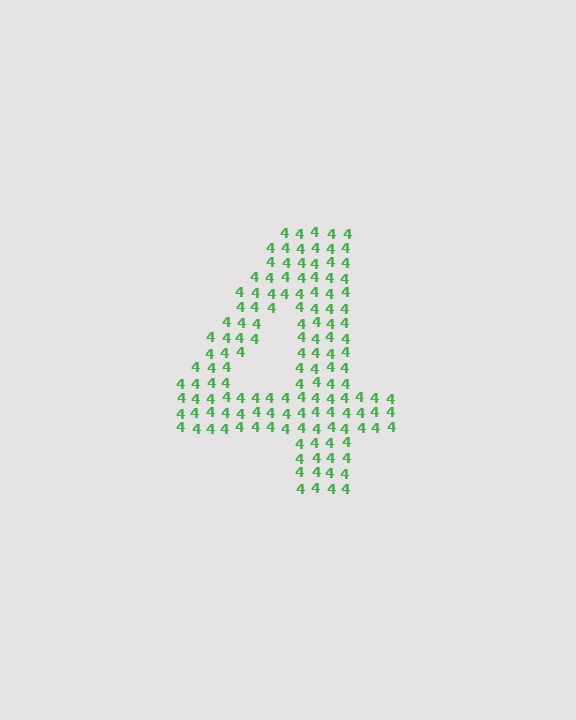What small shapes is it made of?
It is made of small digit 4's.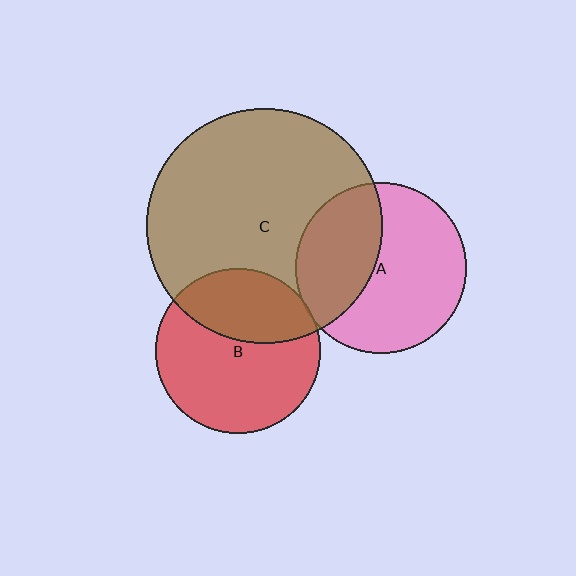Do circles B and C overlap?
Yes.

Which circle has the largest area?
Circle C (brown).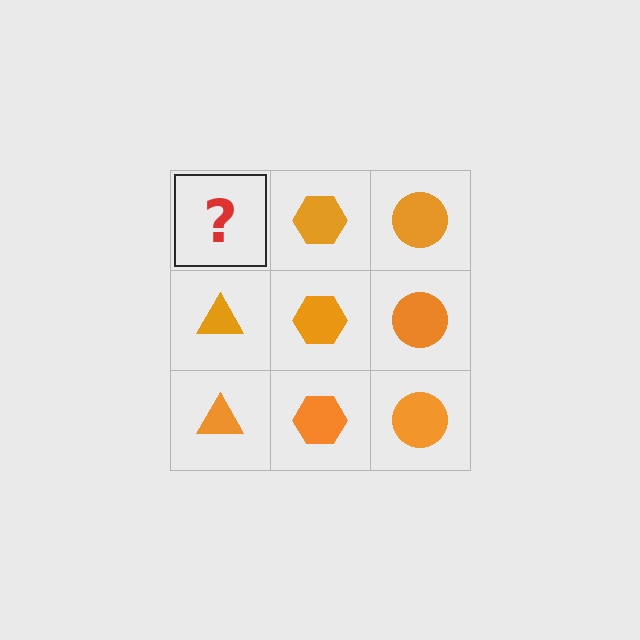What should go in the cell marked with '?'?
The missing cell should contain an orange triangle.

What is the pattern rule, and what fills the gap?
The rule is that each column has a consistent shape. The gap should be filled with an orange triangle.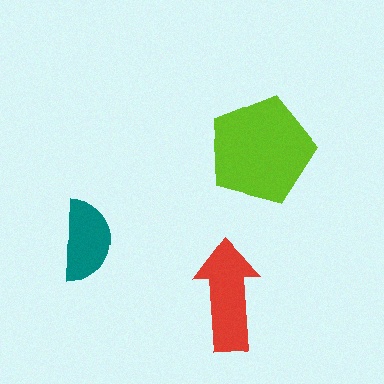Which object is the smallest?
The teal semicircle.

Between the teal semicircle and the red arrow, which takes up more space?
The red arrow.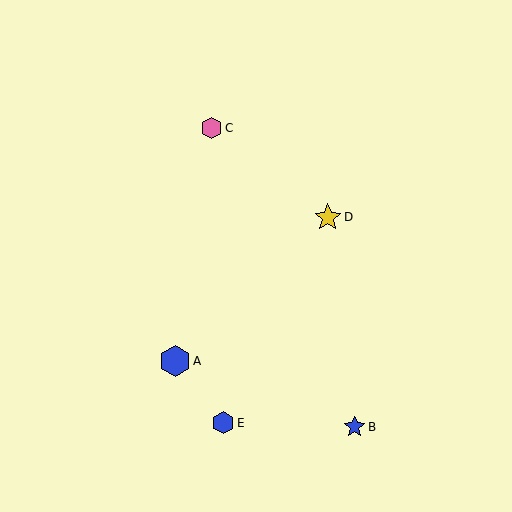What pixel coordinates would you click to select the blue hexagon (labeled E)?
Click at (223, 423) to select the blue hexagon E.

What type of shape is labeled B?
Shape B is a blue star.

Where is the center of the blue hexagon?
The center of the blue hexagon is at (223, 423).